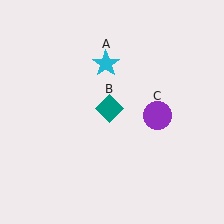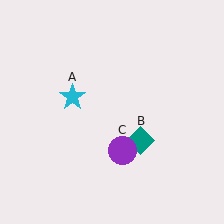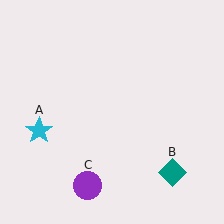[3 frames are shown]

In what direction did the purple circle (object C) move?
The purple circle (object C) moved down and to the left.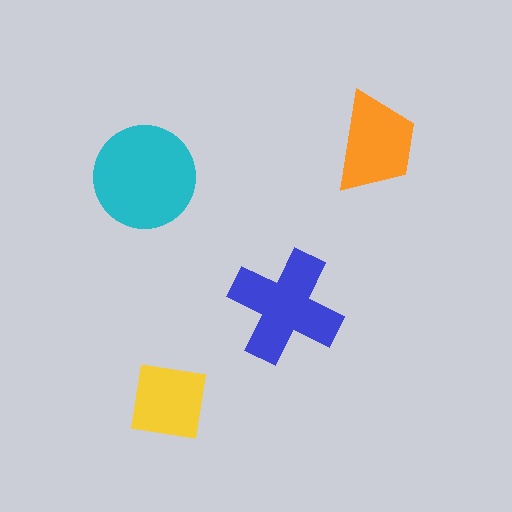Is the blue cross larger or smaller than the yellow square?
Larger.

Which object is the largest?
The cyan circle.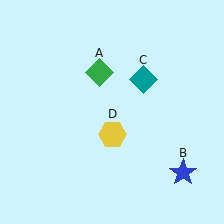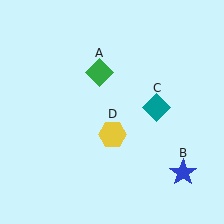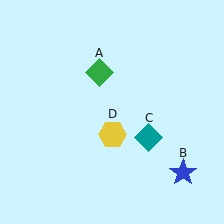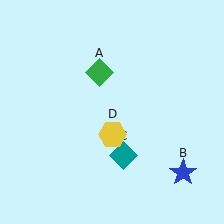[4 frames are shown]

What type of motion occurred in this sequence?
The teal diamond (object C) rotated clockwise around the center of the scene.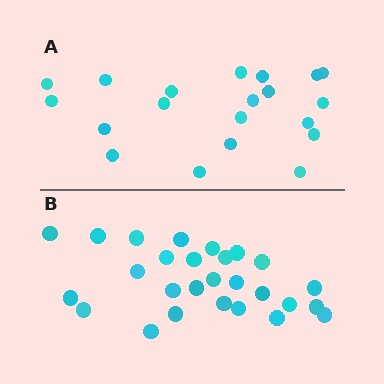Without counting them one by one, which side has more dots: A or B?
Region B (the bottom region) has more dots.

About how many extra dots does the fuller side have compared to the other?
Region B has roughly 8 or so more dots than region A.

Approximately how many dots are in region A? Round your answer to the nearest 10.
About 20 dots.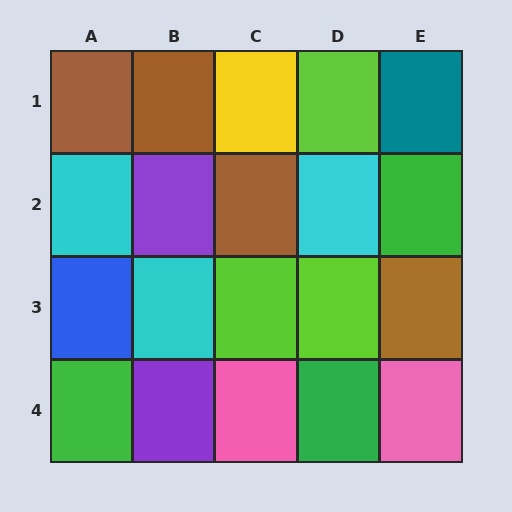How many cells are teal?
1 cell is teal.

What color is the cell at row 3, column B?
Cyan.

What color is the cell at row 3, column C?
Lime.